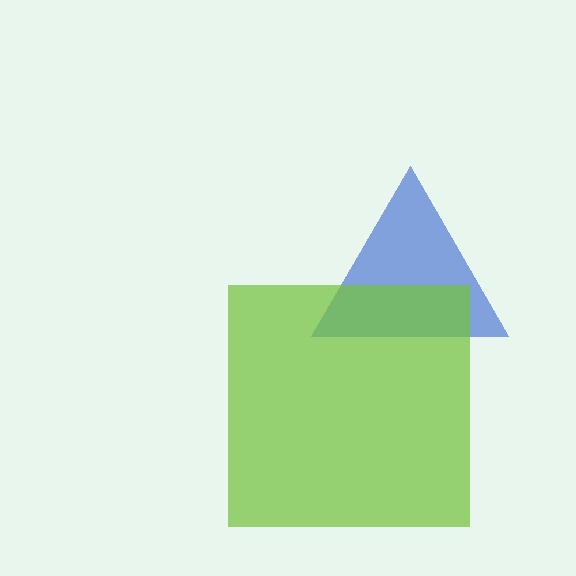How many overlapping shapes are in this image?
There are 2 overlapping shapes in the image.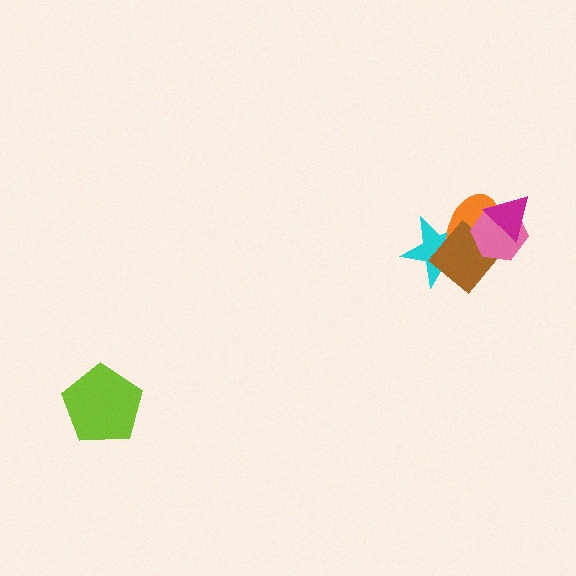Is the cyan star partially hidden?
Yes, it is partially covered by another shape.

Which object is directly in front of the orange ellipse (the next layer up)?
The brown diamond is directly in front of the orange ellipse.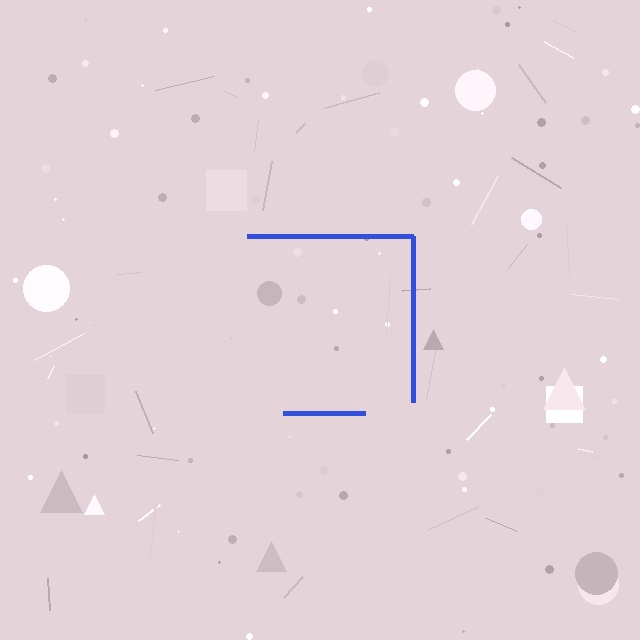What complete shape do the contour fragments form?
The contour fragments form a square.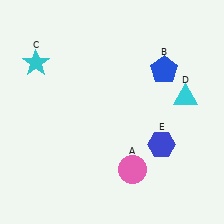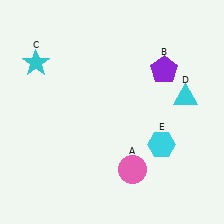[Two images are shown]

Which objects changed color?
B changed from blue to purple. E changed from blue to cyan.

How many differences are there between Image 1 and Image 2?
There are 2 differences between the two images.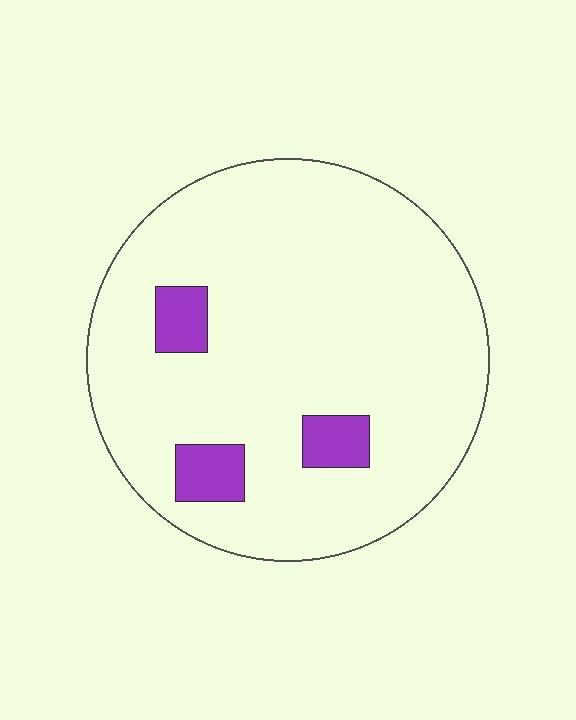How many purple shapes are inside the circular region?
3.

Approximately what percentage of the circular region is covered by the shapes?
Approximately 10%.